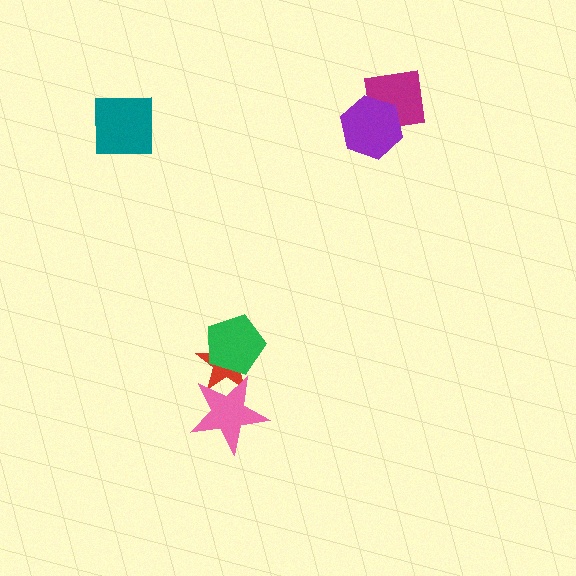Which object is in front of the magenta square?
The purple hexagon is in front of the magenta square.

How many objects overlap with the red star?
2 objects overlap with the red star.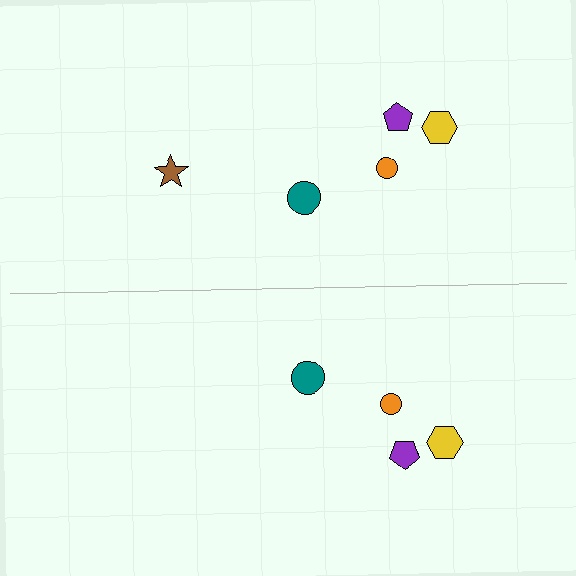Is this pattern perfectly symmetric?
No, the pattern is not perfectly symmetric. A brown star is missing from the bottom side.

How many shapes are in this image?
There are 9 shapes in this image.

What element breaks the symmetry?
A brown star is missing from the bottom side.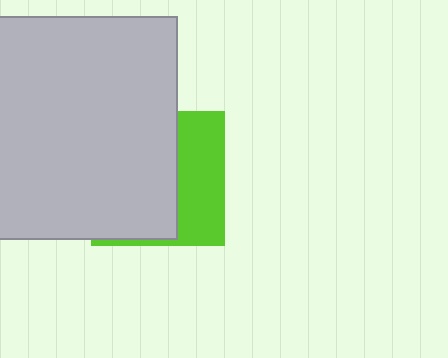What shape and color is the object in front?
The object in front is a light gray square.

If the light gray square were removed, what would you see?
You would see the complete lime square.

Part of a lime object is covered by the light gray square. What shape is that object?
It is a square.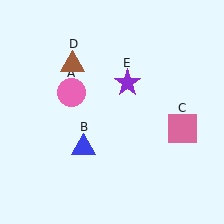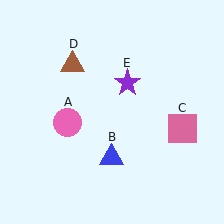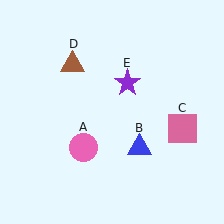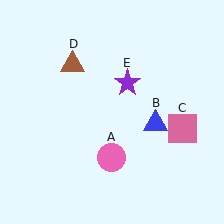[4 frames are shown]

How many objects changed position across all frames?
2 objects changed position: pink circle (object A), blue triangle (object B).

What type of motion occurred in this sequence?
The pink circle (object A), blue triangle (object B) rotated counterclockwise around the center of the scene.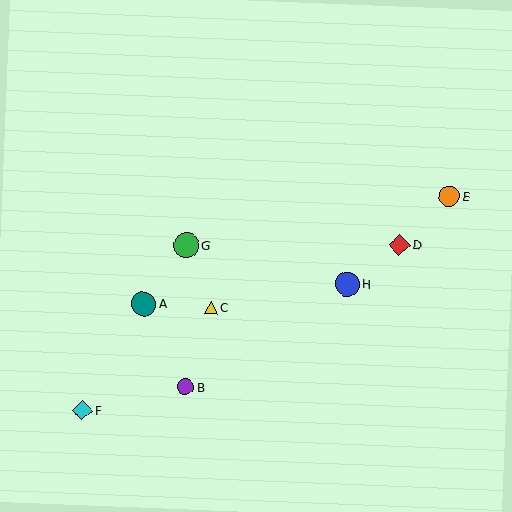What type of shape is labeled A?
Shape A is a teal circle.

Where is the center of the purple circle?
The center of the purple circle is at (185, 387).